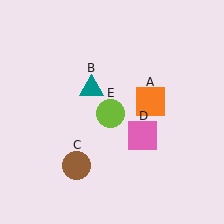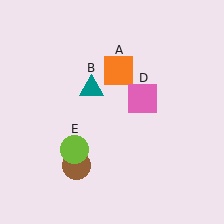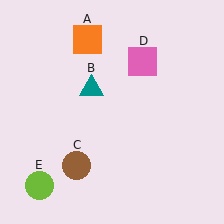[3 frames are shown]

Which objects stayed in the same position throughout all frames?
Teal triangle (object B) and brown circle (object C) remained stationary.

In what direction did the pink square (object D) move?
The pink square (object D) moved up.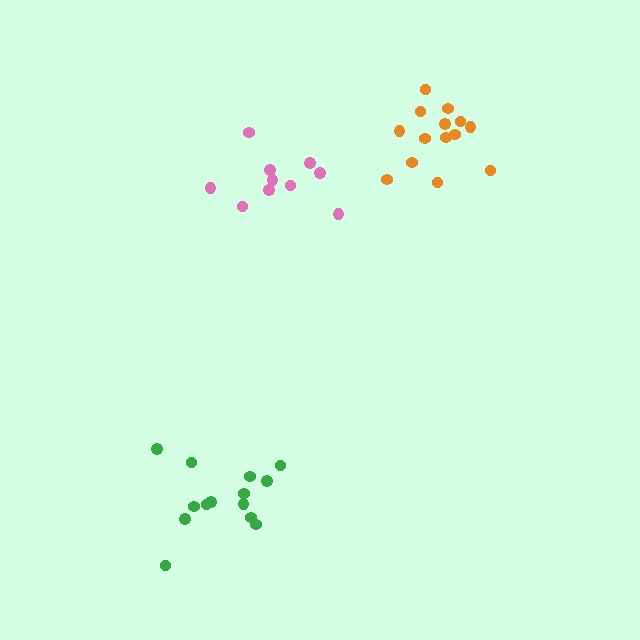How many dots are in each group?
Group 1: 10 dots, Group 2: 14 dots, Group 3: 14 dots (38 total).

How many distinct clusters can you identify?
There are 3 distinct clusters.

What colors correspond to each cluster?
The clusters are colored: pink, green, orange.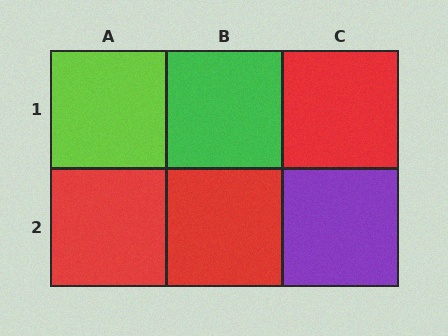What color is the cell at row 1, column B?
Green.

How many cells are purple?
1 cell is purple.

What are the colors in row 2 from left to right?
Red, red, purple.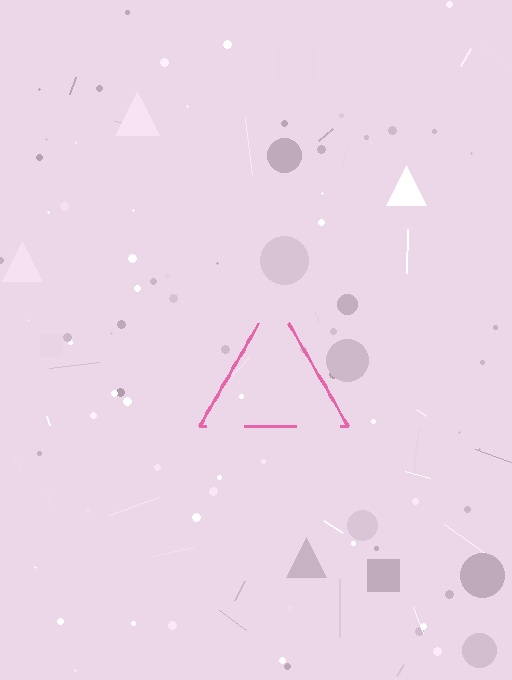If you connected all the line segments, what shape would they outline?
They would outline a triangle.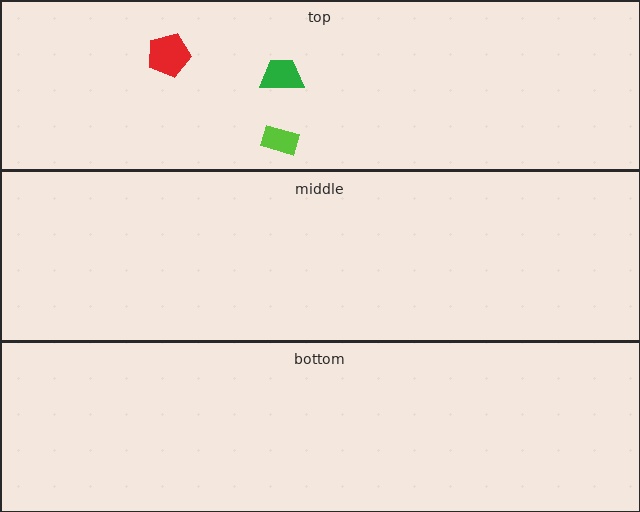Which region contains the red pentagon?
The top region.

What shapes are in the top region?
The green trapezoid, the red pentagon, the lime rectangle.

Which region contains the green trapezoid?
The top region.